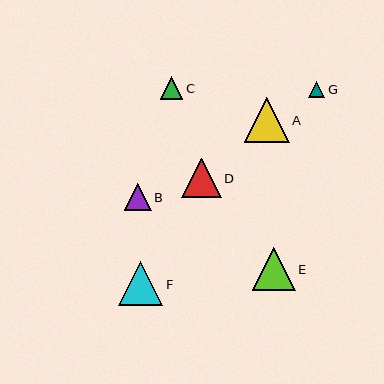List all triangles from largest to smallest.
From largest to smallest: A, F, E, D, B, C, G.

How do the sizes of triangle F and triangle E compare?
Triangle F and triangle E are approximately the same size.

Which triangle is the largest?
Triangle A is the largest with a size of approximately 45 pixels.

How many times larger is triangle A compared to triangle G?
Triangle A is approximately 2.8 times the size of triangle G.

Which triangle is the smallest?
Triangle G is the smallest with a size of approximately 16 pixels.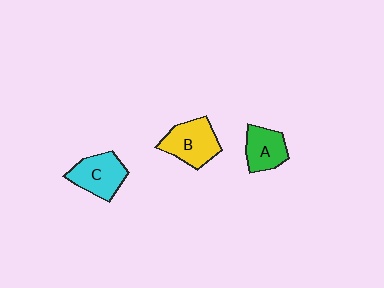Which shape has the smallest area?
Shape A (green).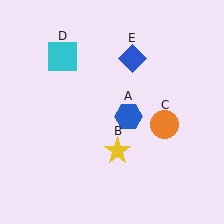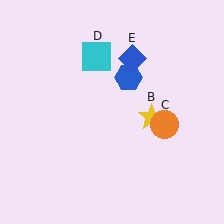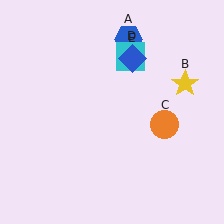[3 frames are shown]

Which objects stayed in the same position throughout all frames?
Orange circle (object C) and blue diamond (object E) remained stationary.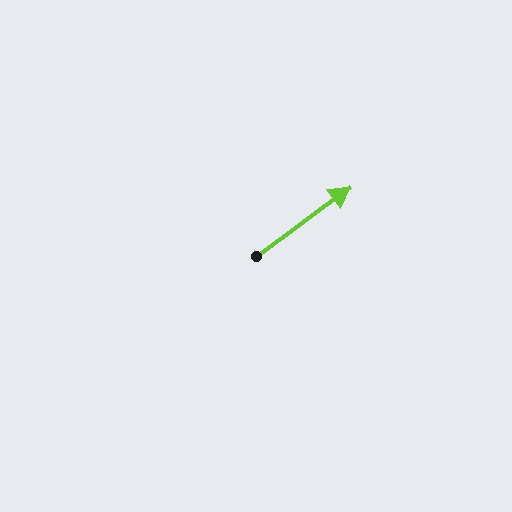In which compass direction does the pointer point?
Northeast.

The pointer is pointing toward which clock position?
Roughly 2 o'clock.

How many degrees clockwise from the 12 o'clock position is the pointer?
Approximately 54 degrees.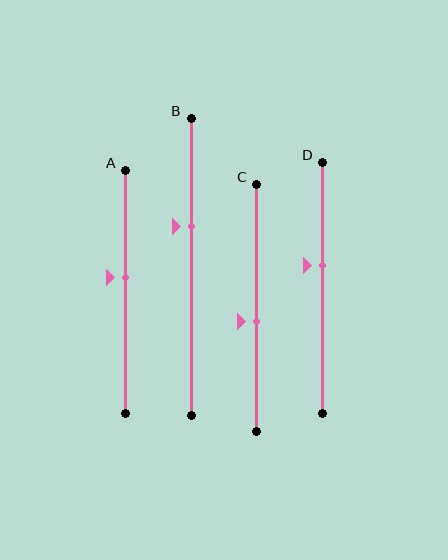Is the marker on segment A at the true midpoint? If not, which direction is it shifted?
No, the marker on segment A is shifted upward by about 6% of the segment length.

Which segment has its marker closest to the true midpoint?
Segment C has its marker closest to the true midpoint.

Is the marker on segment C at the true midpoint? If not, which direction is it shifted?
No, the marker on segment C is shifted downward by about 6% of the segment length.